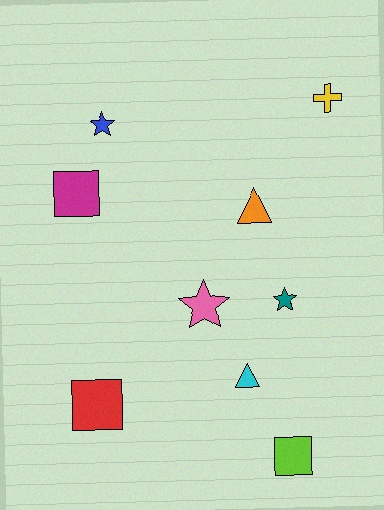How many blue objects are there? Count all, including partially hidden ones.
There is 1 blue object.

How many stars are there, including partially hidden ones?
There are 3 stars.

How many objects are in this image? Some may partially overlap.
There are 9 objects.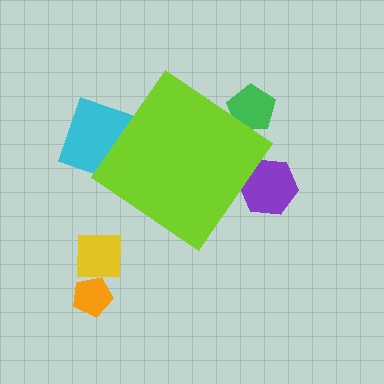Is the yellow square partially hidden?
No, the yellow square is fully visible.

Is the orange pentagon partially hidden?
No, the orange pentagon is fully visible.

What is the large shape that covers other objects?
A lime diamond.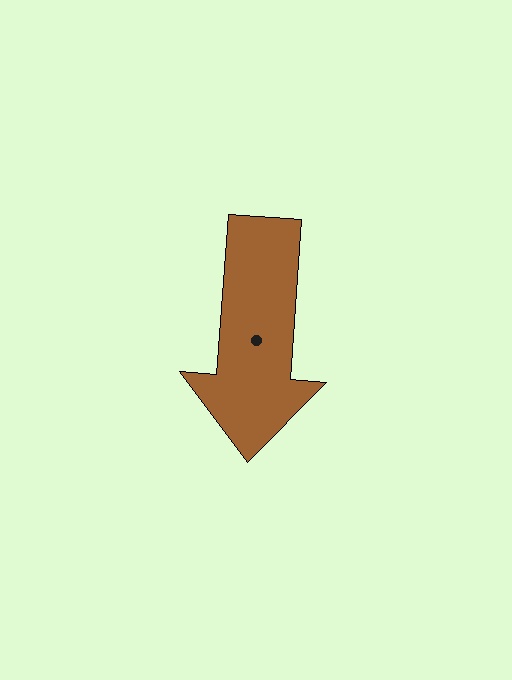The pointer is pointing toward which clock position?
Roughly 6 o'clock.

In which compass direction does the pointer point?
South.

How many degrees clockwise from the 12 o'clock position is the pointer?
Approximately 184 degrees.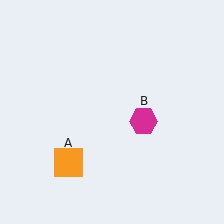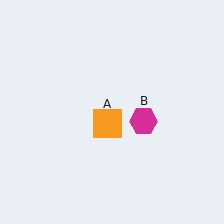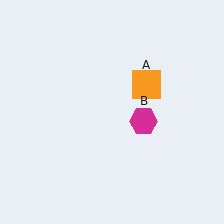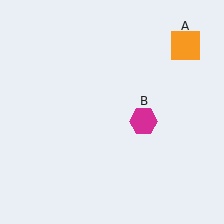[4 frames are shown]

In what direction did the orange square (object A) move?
The orange square (object A) moved up and to the right.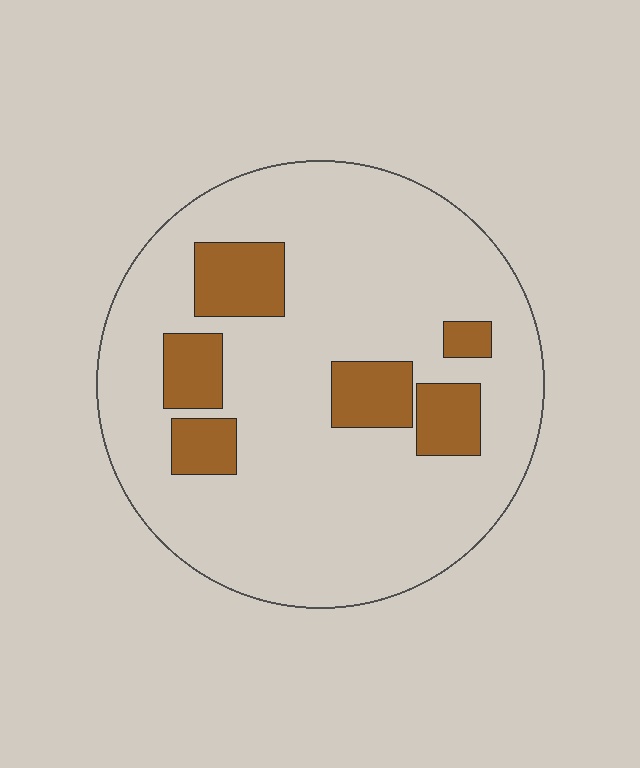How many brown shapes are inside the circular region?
6.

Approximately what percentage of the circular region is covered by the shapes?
Approximately 15%.